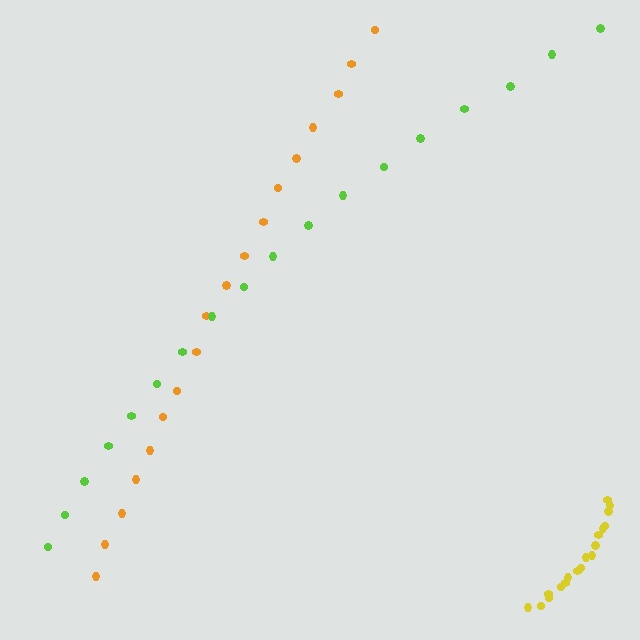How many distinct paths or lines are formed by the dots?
There are 3 distinct paths.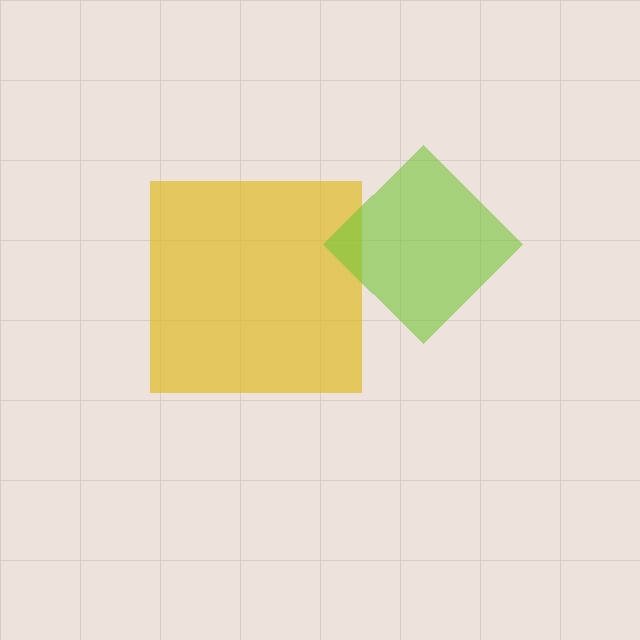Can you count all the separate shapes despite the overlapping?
Yes, there are 2 separate shapes.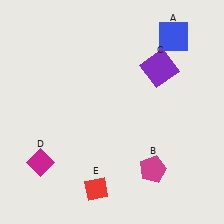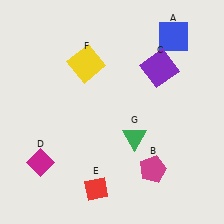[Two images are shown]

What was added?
A yellow square (F), a green triangle (G) were added in Image 2.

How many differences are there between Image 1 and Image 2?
There are 2 differences between the two images.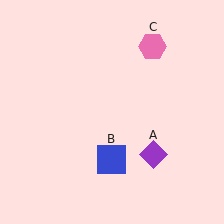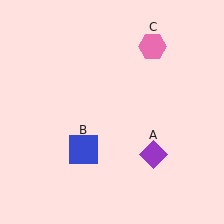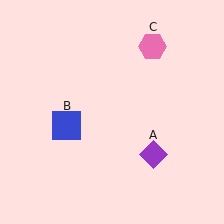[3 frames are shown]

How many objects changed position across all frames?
1 object changed position: blue square (object B).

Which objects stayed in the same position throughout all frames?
Purple diamond (object A) and pink hexagon (object C) remained stationary.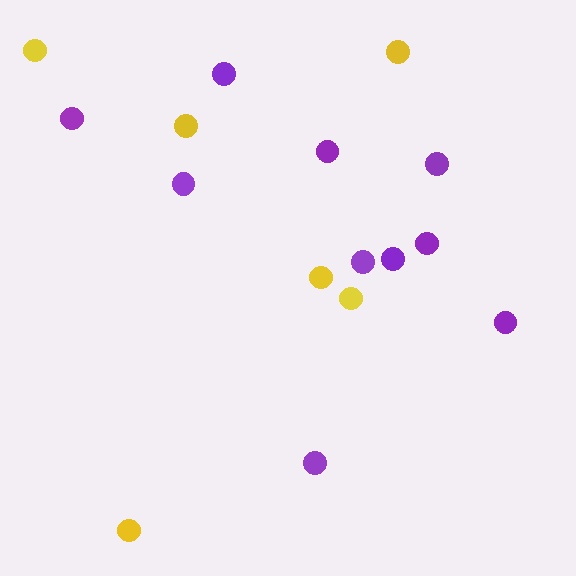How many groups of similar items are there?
There are 2 groups: one group of purple circles (10) and one group of yellow circles (6).